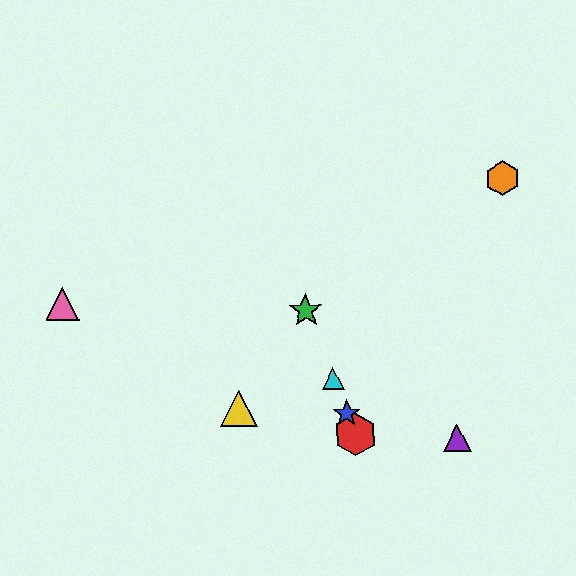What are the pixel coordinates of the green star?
The green star is at (306, 310).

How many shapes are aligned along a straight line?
4 shapes (the red hexagon, the blue star, the green star, the cyan triangle) are aligned along a straight line.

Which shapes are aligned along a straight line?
The red hexagon, the blue star, the green star, the cyan triangle are aligned along a straight line.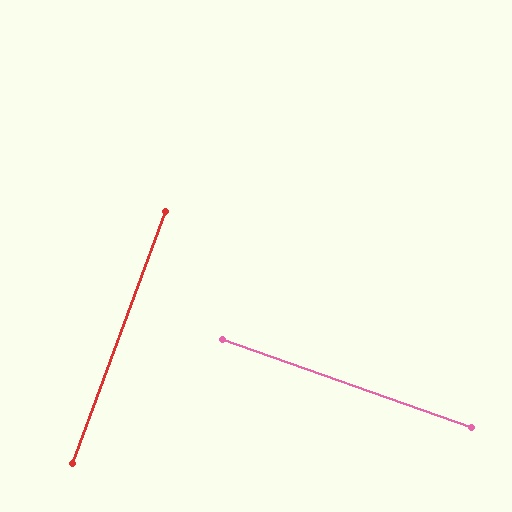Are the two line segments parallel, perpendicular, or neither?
Perpendicular — they meet at approximately 89°.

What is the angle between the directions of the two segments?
Approximately 89 degrees.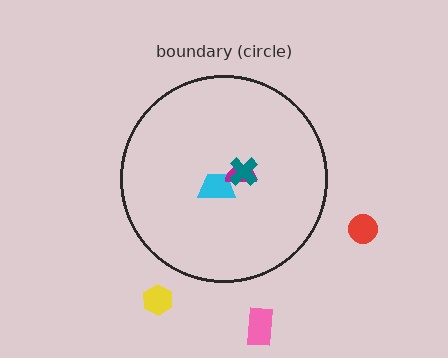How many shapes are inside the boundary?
3 inside, 3 outside.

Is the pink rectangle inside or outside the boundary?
Outside.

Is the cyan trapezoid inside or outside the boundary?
Inside.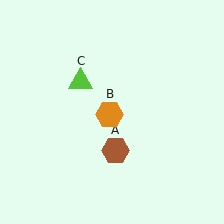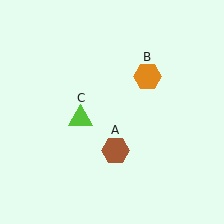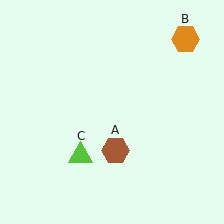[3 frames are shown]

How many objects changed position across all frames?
2 objects changed position: orange hexagon (object B), lime triangle (object C).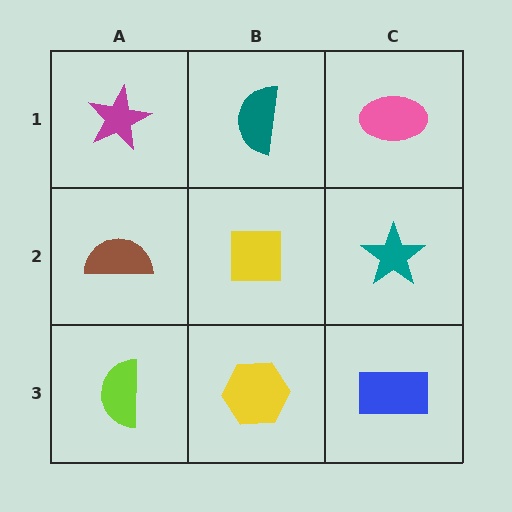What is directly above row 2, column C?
A pink ellipse.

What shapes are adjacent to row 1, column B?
A yellow square (row 2, column B), a magenta star (row 1, column A), a pink ellipse (row 1, column C).